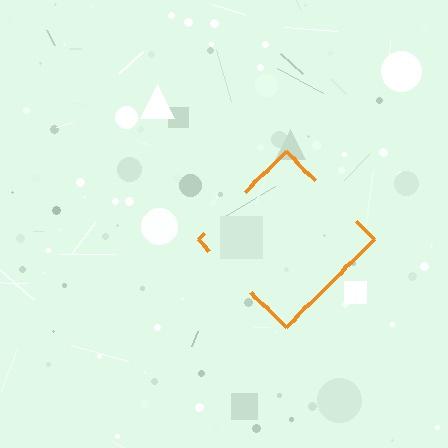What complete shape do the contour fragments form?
The contour fragments form a diamond.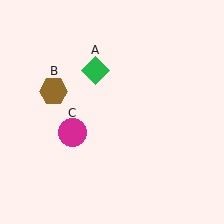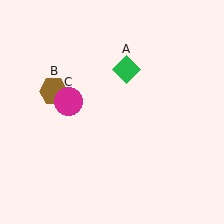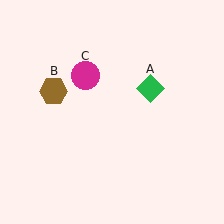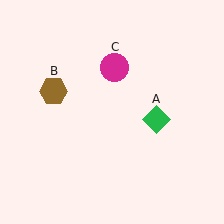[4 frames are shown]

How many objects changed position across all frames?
2 objects changed position: green diamond (object A), magenta circle (object C).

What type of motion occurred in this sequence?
The green diamond (object A), magenta circle (object C) rotated clockwise around the center of the scene.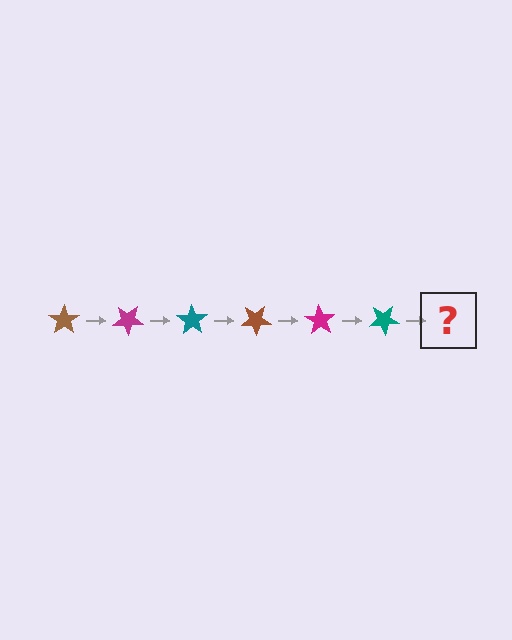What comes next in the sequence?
The next element should be a brown star, rotated 210 degrees from the start.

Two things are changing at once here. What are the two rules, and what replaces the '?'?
The two rules are that it rotates 35 degrees each step and the color cycles through brown, magenta, and teal. The '?' should be a brown star, rotated 210 degrees from the start.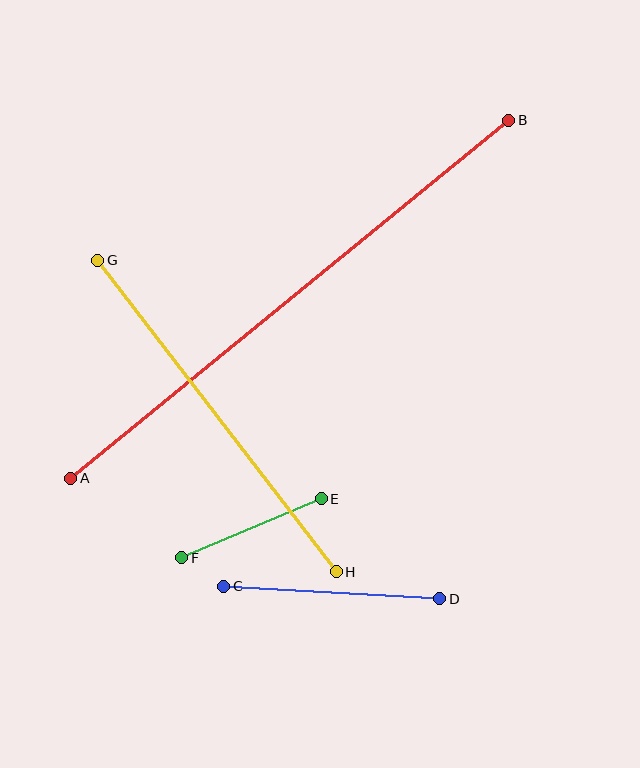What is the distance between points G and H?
The distance is approximately 392 pixels.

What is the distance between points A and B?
The distance is approximately 566 pixels.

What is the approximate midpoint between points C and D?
The midpoint is at approximately (332, 592) pixels.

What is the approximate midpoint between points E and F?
The midpoint is at approximately (251, 528) pixels.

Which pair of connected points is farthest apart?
Points A and B are farthest apart.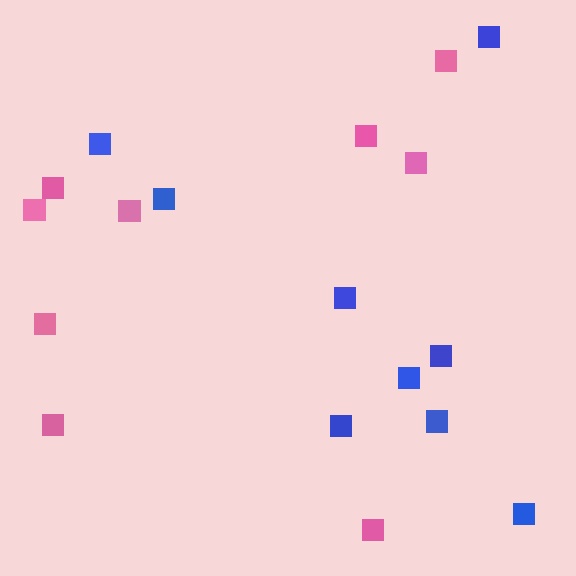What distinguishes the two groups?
There are 2 groups: one group of blue squares (9) and one group of pink squares (9).